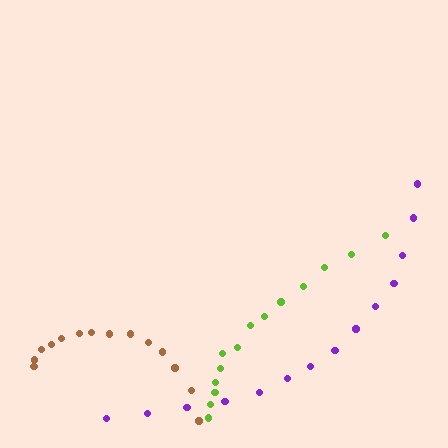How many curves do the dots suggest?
There are 3 distinct paths.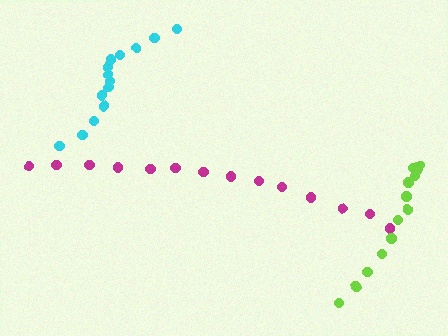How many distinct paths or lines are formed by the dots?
There are 3 distinct paths.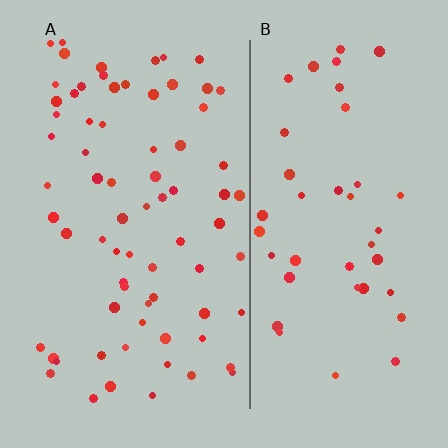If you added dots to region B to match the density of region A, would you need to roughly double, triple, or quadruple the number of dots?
Approximately double.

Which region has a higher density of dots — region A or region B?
A (the left).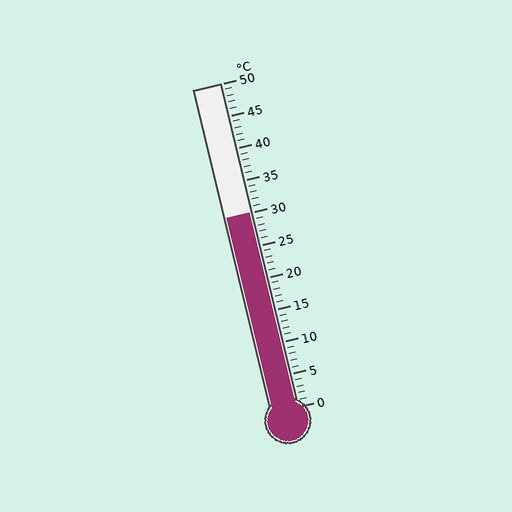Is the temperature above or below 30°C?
The temperature is at 30°C.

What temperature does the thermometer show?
The thermometer shows approximately 30°C.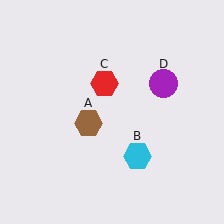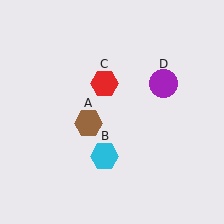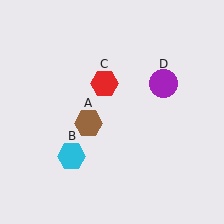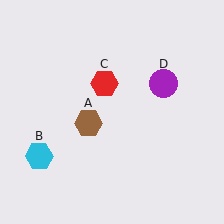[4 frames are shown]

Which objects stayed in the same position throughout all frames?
Brown hexagon (object A) and red hexagon (object C) and purple circle (object D) remained stationary.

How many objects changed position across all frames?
1 object changed position: cyan hexagon (object B).